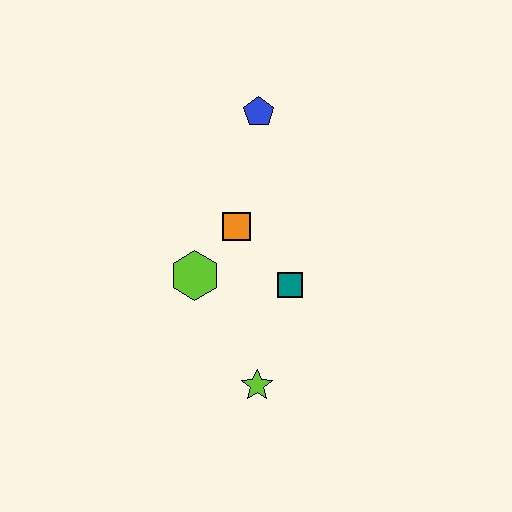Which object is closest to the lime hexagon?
The orange square is closest to the lime hexagon.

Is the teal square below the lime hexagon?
Yes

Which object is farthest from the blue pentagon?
The lime star is farthest from the blue pentagon.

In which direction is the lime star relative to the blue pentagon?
The lime star is below the blue pentagon.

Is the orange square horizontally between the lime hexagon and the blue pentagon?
Yes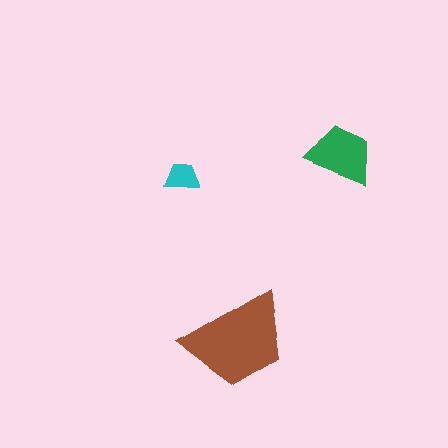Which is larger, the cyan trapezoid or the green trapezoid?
The green one.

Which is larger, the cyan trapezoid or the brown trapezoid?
The brown one.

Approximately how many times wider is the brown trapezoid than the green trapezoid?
About 1.5 times wider.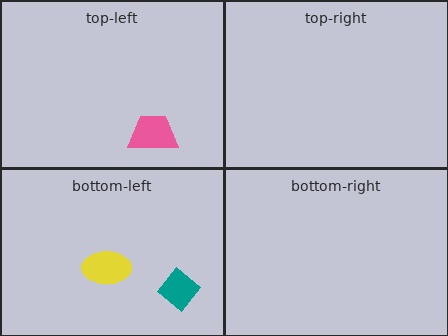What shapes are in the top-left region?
The pink trapezoid.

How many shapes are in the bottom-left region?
2.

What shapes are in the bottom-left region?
The yellow ellipse, the teal diamond.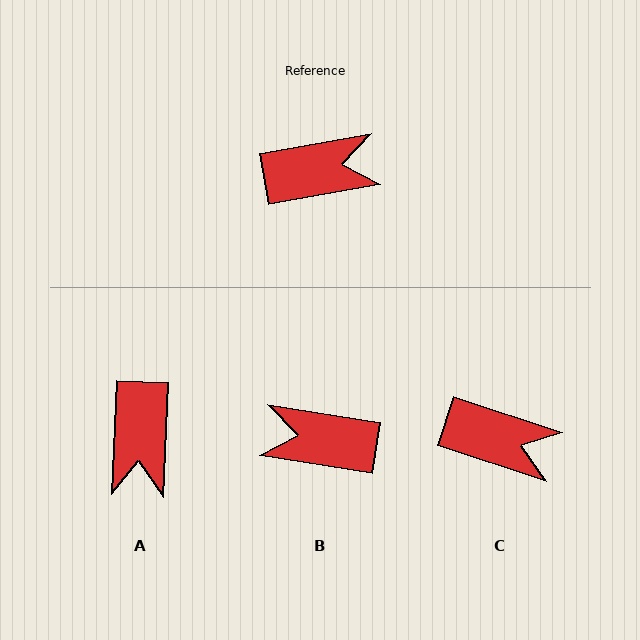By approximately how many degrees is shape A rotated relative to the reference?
Approximately 103 degrees clockwise.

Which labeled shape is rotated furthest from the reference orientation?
B, about 161 degrees away.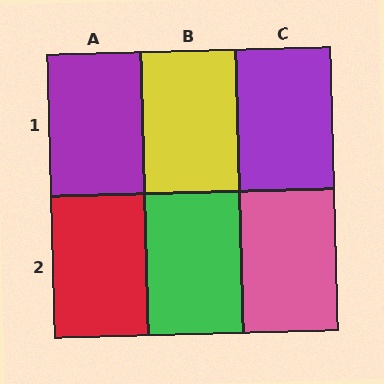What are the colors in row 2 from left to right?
Red, green, pink.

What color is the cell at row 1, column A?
Purple.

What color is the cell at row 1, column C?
Purple.